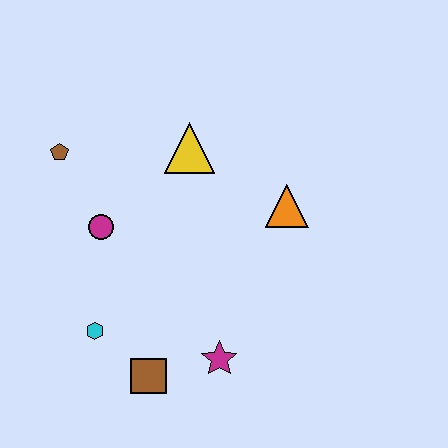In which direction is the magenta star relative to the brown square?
The magenta star is to the right of the brown square.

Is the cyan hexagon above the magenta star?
Yes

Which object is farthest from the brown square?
The brown pentagon is farthest from the brown square.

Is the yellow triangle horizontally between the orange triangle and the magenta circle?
Yes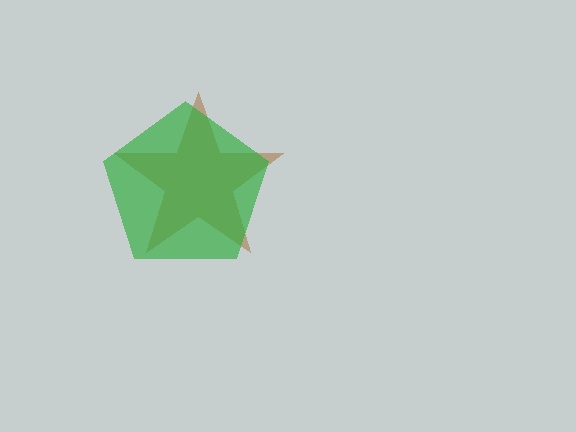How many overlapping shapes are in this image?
There are 2 overlapping shapes in the image.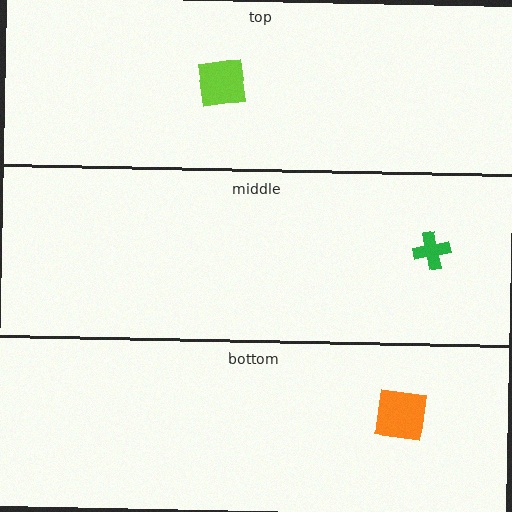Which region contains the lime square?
The top region.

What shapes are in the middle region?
The green cross.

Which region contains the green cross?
The middle region.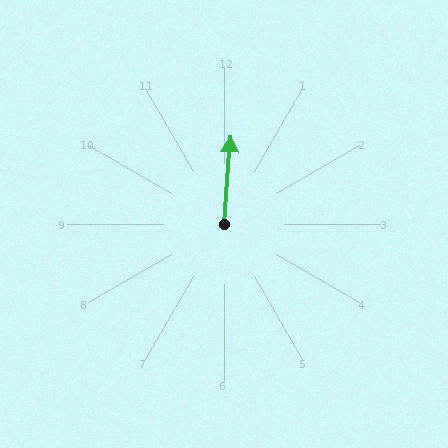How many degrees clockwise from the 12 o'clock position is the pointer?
Approximately 4 degrees.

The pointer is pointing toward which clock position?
Roughly 12 o'clock.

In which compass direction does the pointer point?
North.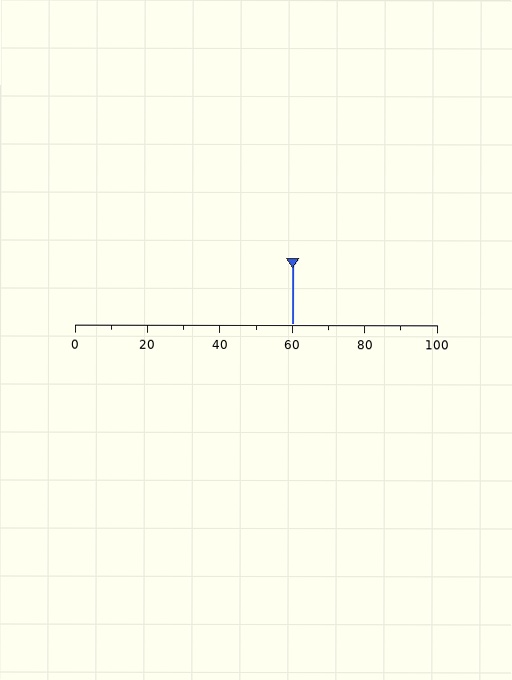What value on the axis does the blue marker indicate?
The marker indicates approximately 60.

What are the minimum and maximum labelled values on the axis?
The axis runs from 0 to 100.